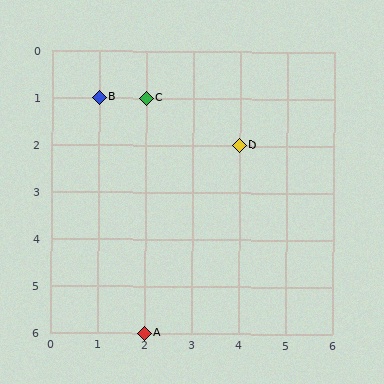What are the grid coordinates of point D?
Point D is at grid coordinates (4, 2).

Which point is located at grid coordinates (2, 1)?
Point C is at (2, 1).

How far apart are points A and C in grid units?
Points A and C are 5 rows apart.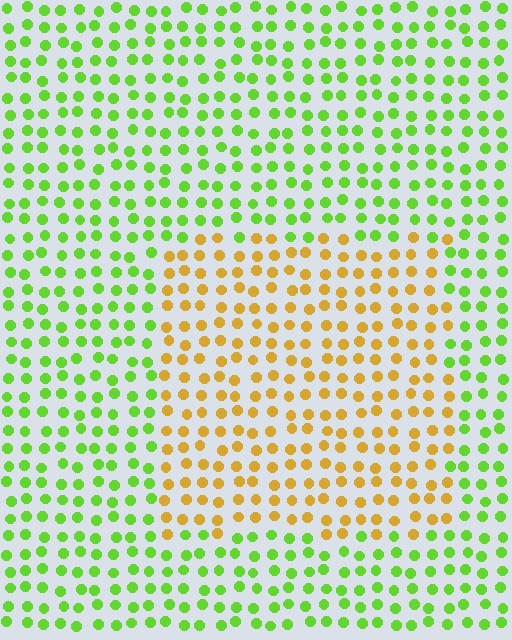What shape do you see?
I see a rectangle.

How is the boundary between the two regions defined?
The boundary is defined purely by a slight shift in hue (about 59 degrees). Spacing, size, and orientation are identical on both sides.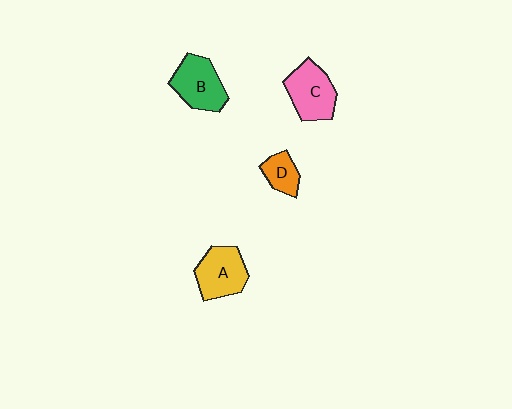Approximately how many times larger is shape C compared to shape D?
Approximately 1.9 times.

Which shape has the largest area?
Shape B (green).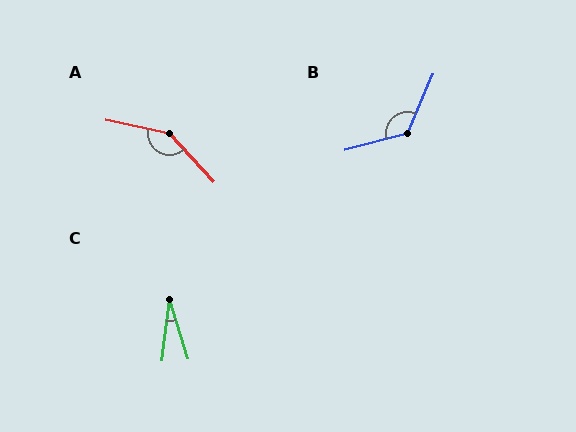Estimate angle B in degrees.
Approximately 128 degrees.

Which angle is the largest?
A, at approximately 144 degrees.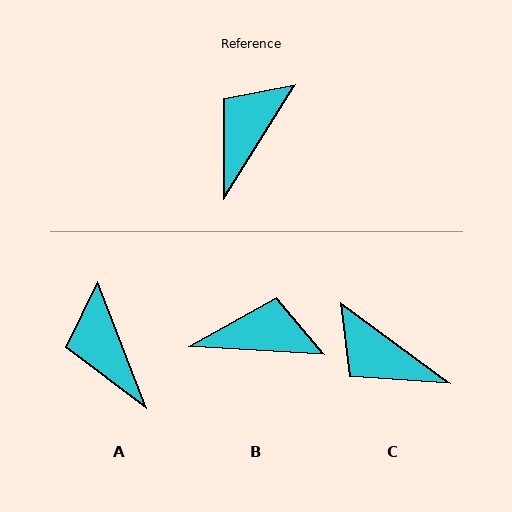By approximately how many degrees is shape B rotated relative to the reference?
Approximately 61 degrees clockwise.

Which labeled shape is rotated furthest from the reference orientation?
C, about 86 degrees away.